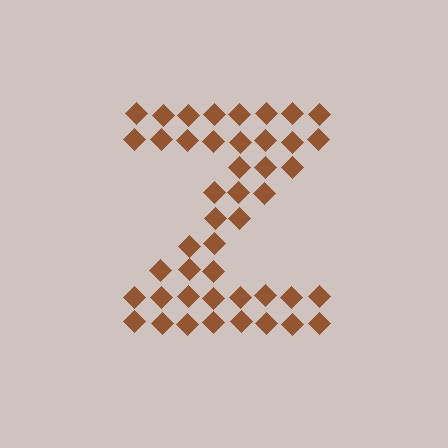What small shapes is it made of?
It is made of small diamonds.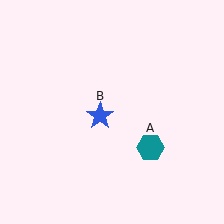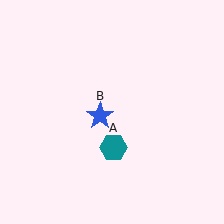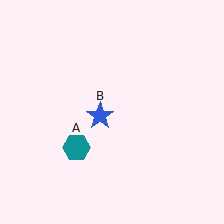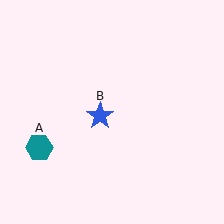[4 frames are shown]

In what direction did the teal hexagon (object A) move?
The teal hexagon (object A) moved left.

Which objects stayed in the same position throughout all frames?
Blue star (object B) remained stationary.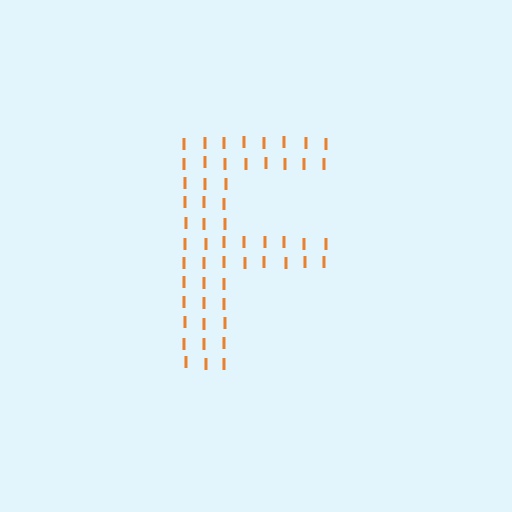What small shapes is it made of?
It is made of small letter I's.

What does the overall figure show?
The overall figure shows the letter F.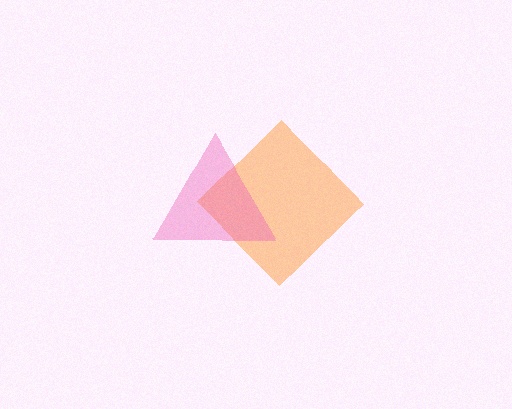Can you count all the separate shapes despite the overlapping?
Yes, there are 2 separate shapes.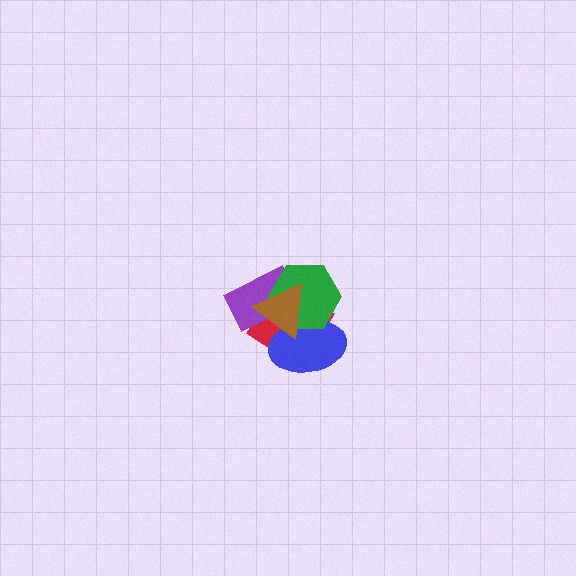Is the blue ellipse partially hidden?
Yes, it is partially covered by another shape.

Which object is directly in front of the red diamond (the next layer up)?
The purple rectangle is directly in front of the red diamond.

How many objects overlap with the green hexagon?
4 objects overlap with the green hexagon.